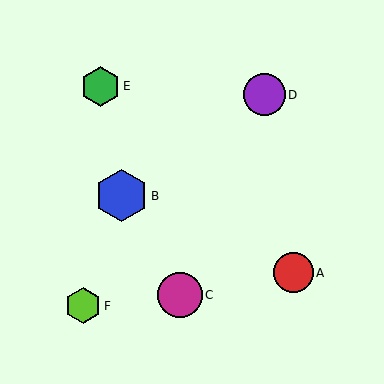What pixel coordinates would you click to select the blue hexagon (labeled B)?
Click at (122, 196) to select the blue hexagon B.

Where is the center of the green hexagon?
The center of the green hexagon is at (100, 86).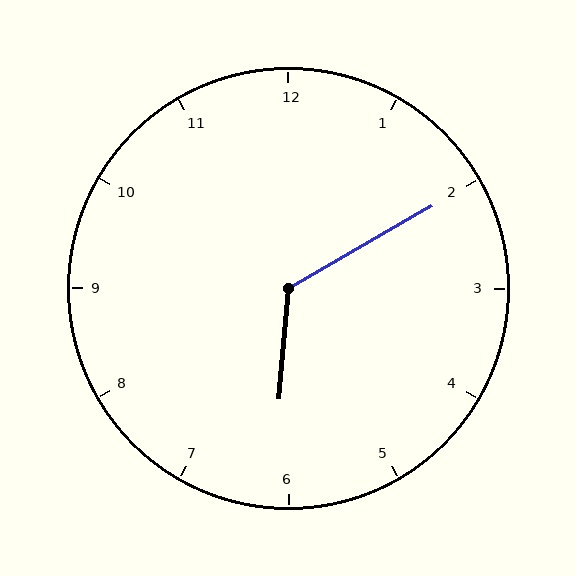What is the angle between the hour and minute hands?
Approximately 125 degrees.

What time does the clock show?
6:10.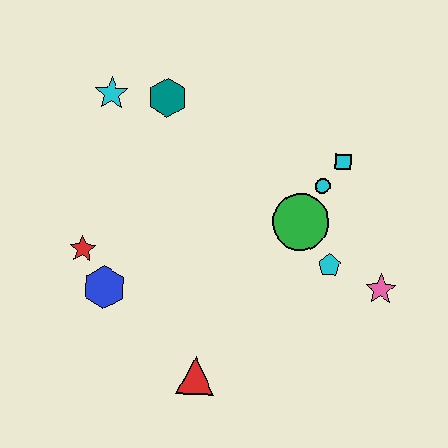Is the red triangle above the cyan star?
No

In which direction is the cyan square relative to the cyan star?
The cyan square is to the right of the cyan star.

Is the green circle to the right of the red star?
Yes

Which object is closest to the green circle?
The cyan circle is closest to the green circle.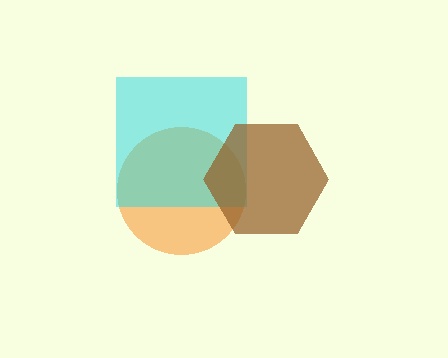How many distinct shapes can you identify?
There are 3 distinct shapes: an orange circle, a cyan square, a brown hexagon.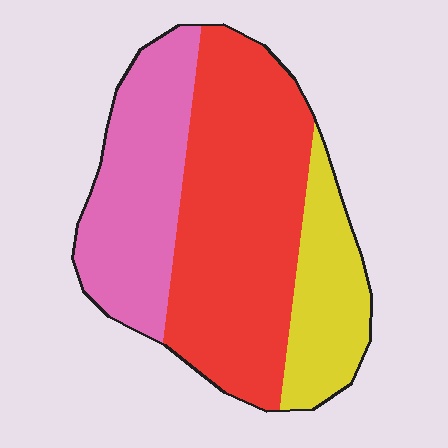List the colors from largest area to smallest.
From largest to smallest: red, pink, yellow.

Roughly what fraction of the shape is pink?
Pink takes up about one third (1/3) of the shape.